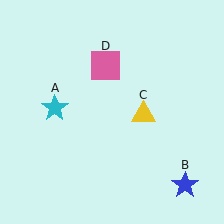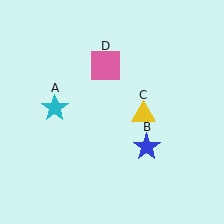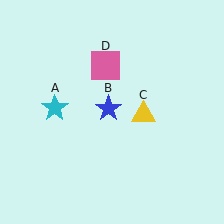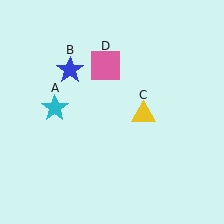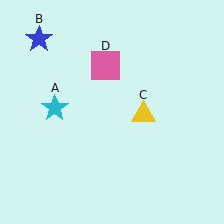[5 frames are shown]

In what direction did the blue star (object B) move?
The blue star (object B) moved up and to the left.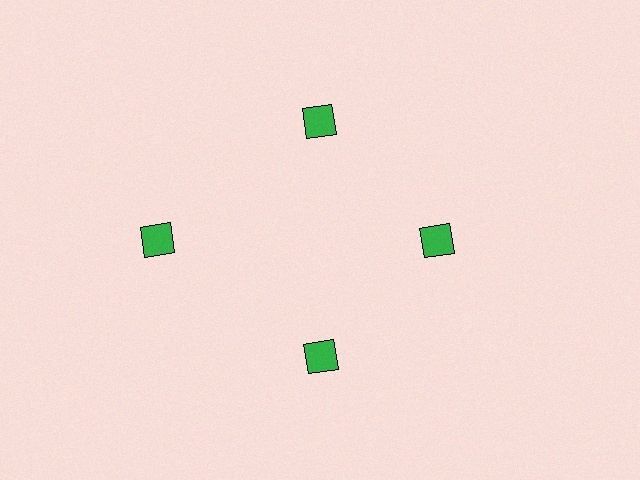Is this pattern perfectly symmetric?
No. The 4 green diamonds are arranged in a ring, but one element near the 9 o'clock position is pushed outward from the center, breaking the 4-fold rotational symmetry.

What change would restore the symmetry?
The symmetry would be restored by moving it inward, back onto the ring so that all 4 diamonds sit at equal angles and equal distance from the center.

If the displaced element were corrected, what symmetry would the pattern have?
It would have 4-fold rotational symmetry — the pattern would map onto itself every 90 degrees.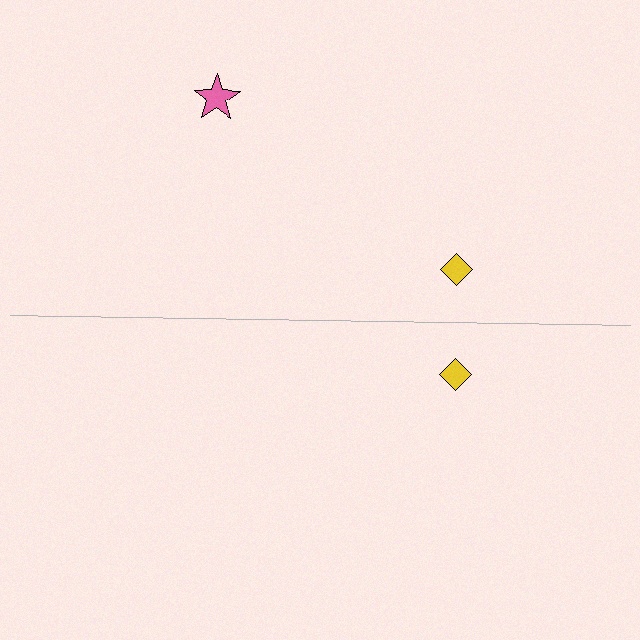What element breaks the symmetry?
A pink star is missing from the bottom side.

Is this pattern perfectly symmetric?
No, the pattern is not perfectly symmetric. A pink star is missing from the bottom side.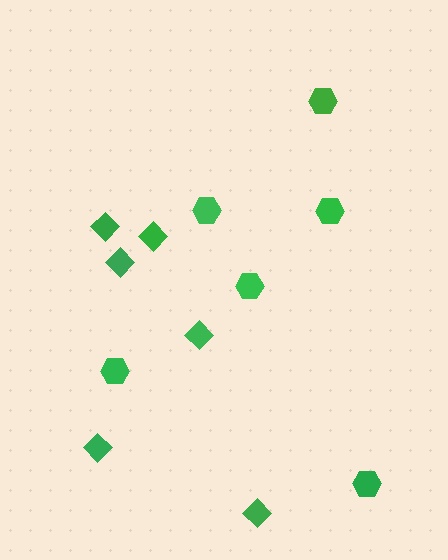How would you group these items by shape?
There are 2 groups: one group of hexagons (6) and one group of diamonds (6).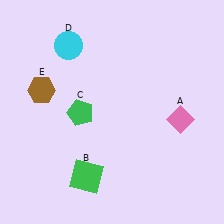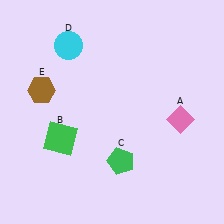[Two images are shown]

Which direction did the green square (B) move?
The green square (B) moved up.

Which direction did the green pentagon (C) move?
The green pentagon (C) moved down.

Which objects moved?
The objects that moved are: the green square (B), the green pentagon (C).